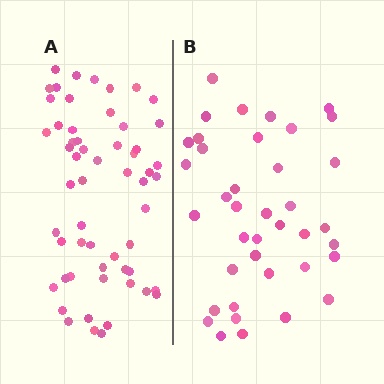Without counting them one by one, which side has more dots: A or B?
Region A (the left region) has more dots.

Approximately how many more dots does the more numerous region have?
Region A has approximately 20 more dots than region B.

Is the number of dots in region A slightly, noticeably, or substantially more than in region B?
Region A has substantially more. The ratio is roughly 1.5 to 1.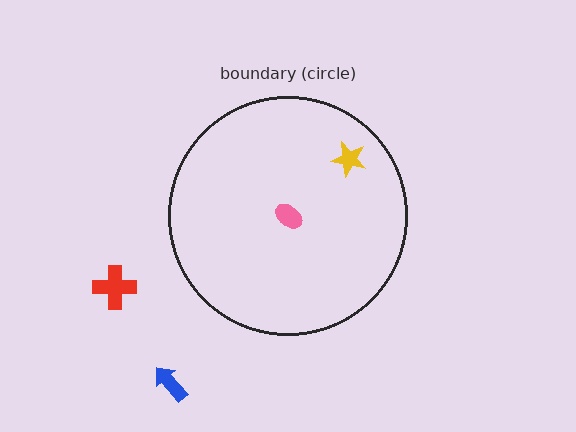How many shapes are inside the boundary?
2 inside, 2 outside.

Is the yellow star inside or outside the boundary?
Inside.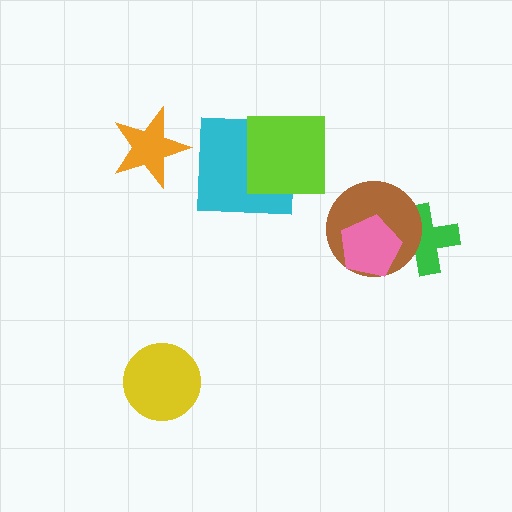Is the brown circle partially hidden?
Yes, it is partially covered by another shape.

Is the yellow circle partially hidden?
No, no other shape covers it.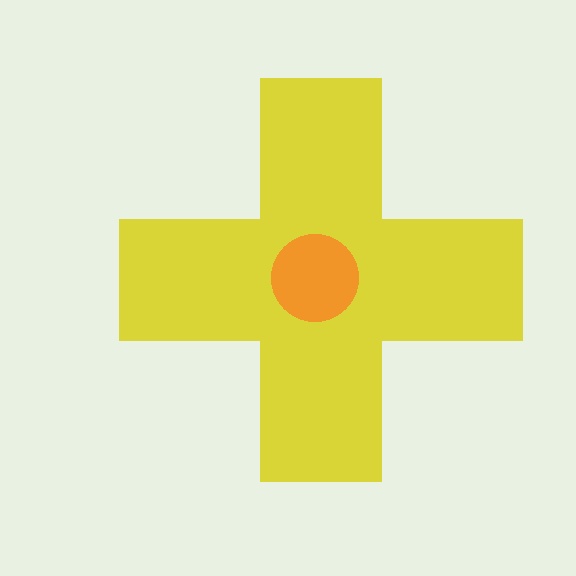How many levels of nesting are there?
2.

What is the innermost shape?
The orange circle.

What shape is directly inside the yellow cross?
The orange circle.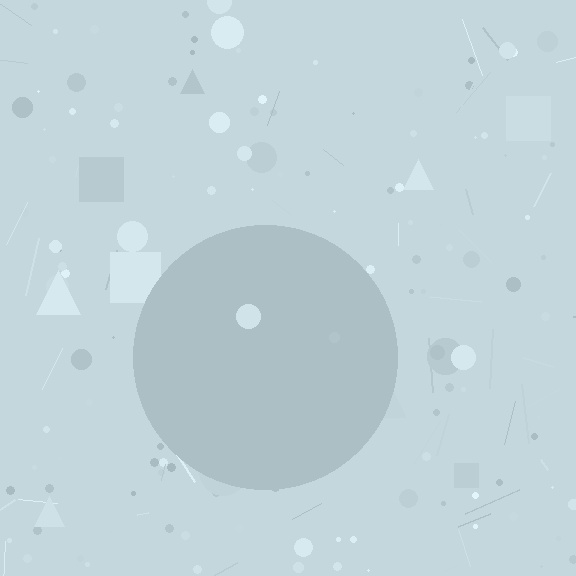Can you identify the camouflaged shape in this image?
The camouflaged shape is a circle.